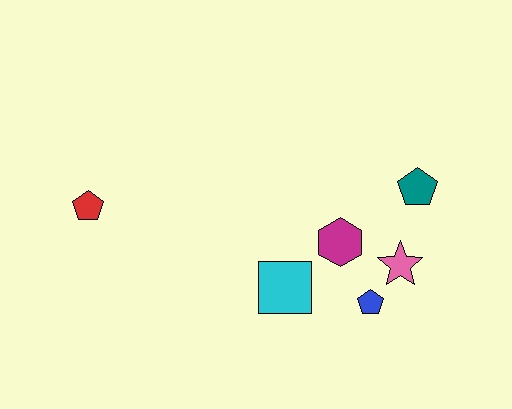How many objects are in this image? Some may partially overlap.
There are 6 objects.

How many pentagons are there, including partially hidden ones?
There are 3 pentagons.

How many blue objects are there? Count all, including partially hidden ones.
There is 1 blue object.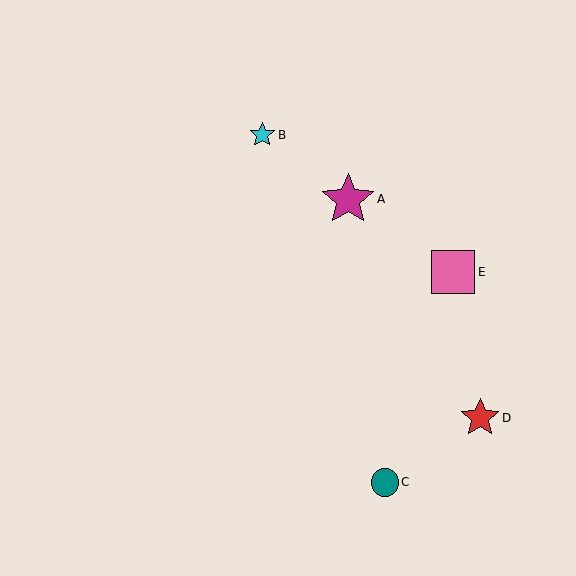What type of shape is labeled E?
Shape E is a pink square.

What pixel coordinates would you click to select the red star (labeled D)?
Click at (480, 418) to select the red star D.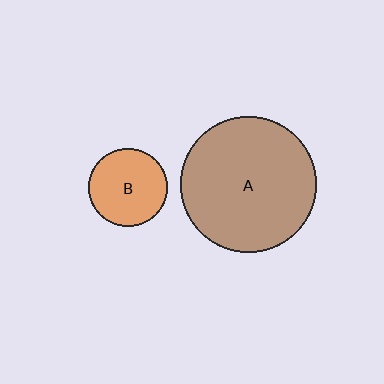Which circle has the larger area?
Circle A (brown).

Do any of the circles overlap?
No, none of the circles overlap.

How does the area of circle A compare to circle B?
Approximately 3.0 times.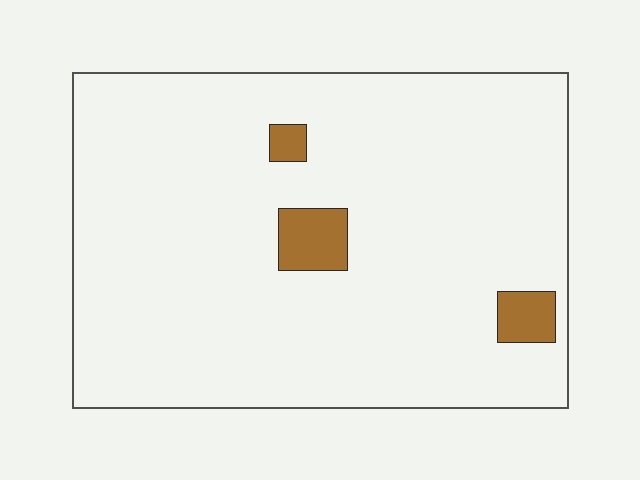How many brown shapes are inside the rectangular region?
3.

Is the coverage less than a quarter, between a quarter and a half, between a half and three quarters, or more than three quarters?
Less than a quarter.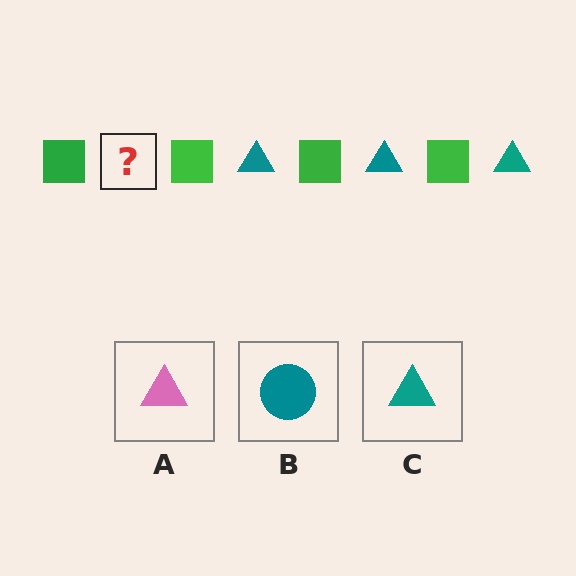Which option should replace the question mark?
Option C.